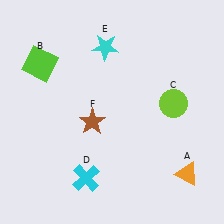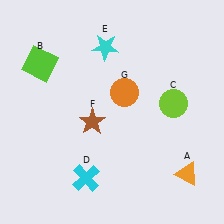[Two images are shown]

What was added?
An orange circle (G) was added in Image 2.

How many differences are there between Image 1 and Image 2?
There is 1 difference between the two images.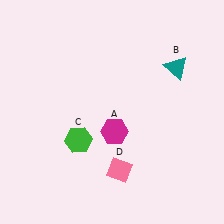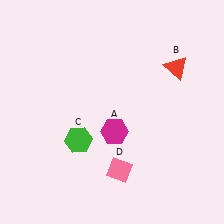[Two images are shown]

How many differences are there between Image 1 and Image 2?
There is 1 difference between the two images.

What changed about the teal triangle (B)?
In Image 1, B is teal. In Image 2, it changed to red.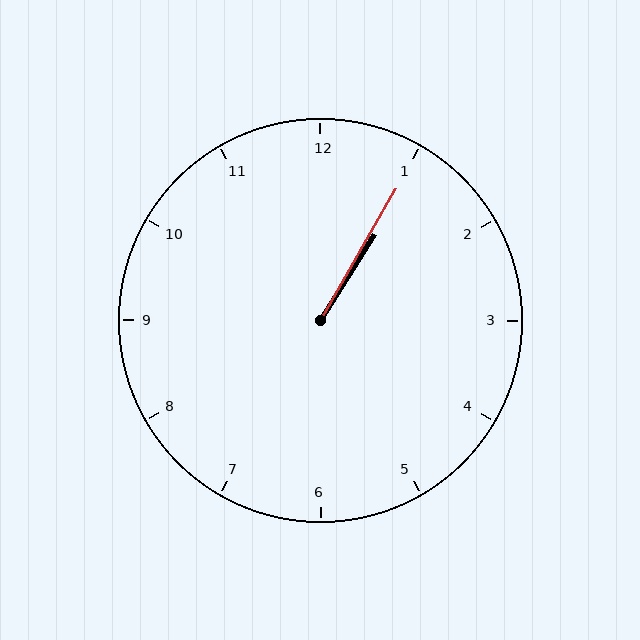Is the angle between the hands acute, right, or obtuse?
It is acute.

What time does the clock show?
1:05.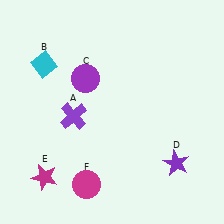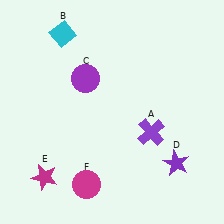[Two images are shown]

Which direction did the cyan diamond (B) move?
The cyan diamond (B) moved up.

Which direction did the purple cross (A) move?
The purple cross (A) moved right.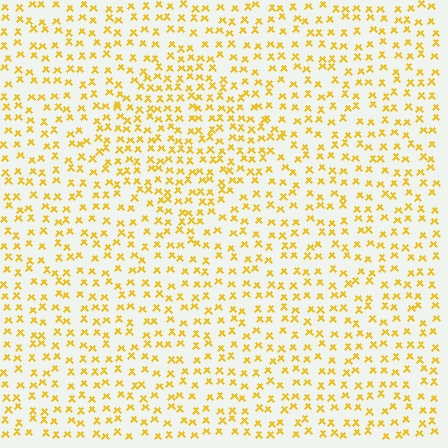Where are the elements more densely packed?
The elements are more densely packed inside the diamond boundary.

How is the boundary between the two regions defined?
The boundary is defined by a change in element density (approximately 1.5x ratio). All elements are the same color, size, and shape.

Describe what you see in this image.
The image contains small yellow elements arranged at two different densities. A diamond-shaped region is visible where the elements are more densely packed than the surrounding area.